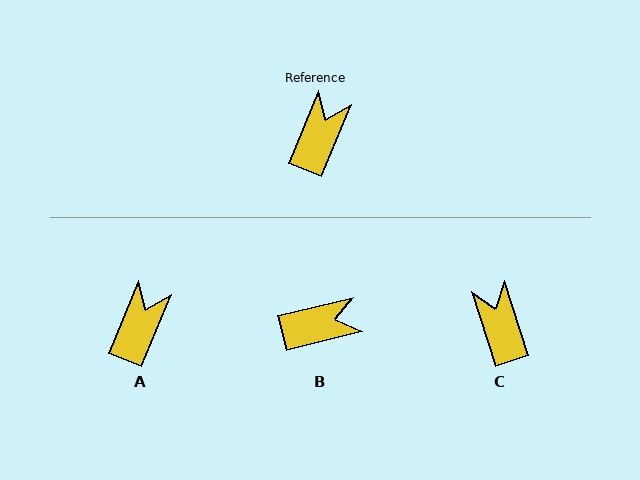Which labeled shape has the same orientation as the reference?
A.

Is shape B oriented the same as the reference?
No, it is off by about 54 degrees.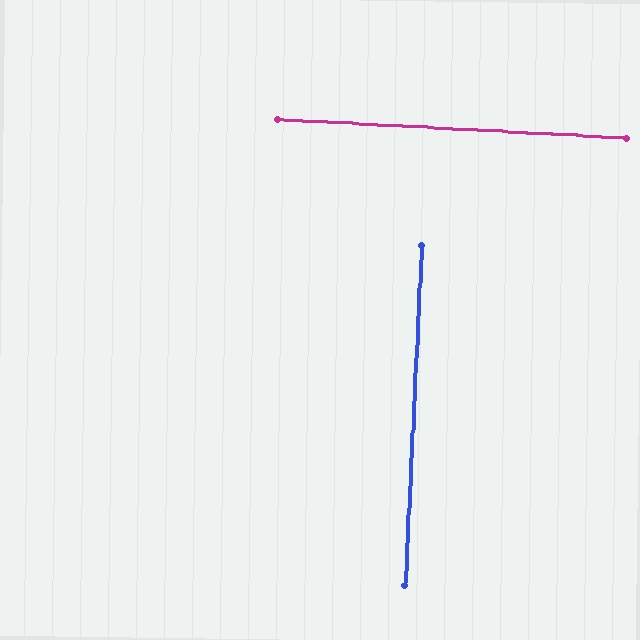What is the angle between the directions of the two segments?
Approximately 90 degrees.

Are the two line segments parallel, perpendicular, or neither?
Perpendicular — they meet at approximately 90°.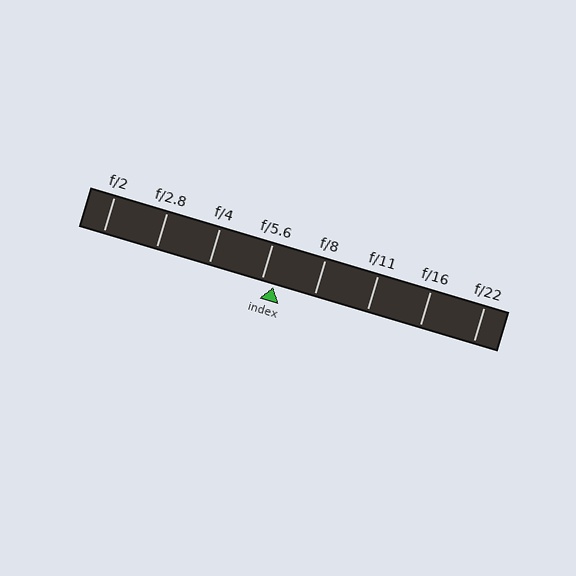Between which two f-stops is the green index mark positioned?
The index mark is between f/5.6 and f/8.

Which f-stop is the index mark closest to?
The index mark is closest to f/5.6.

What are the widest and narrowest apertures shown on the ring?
The widest aperture shown is f/2 and the narrowest is f/22.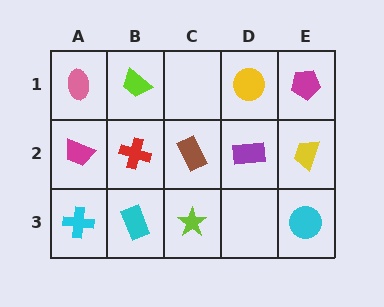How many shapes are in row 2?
5 shapes.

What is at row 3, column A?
A cyan cross.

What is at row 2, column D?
A purple rectangle.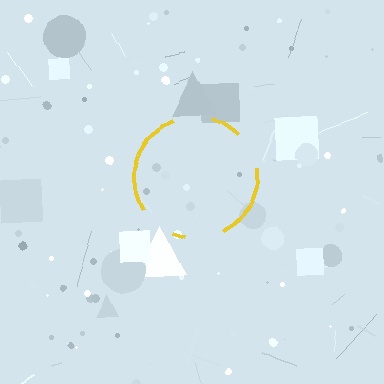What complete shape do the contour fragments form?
The contour fragments form a circle.